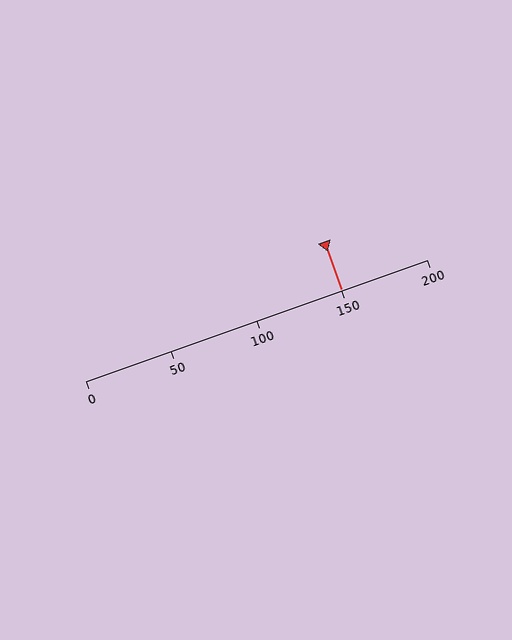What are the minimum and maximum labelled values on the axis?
The axis runs from 0 to 200.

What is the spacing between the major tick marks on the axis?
The major ticks are spaced 50 apart.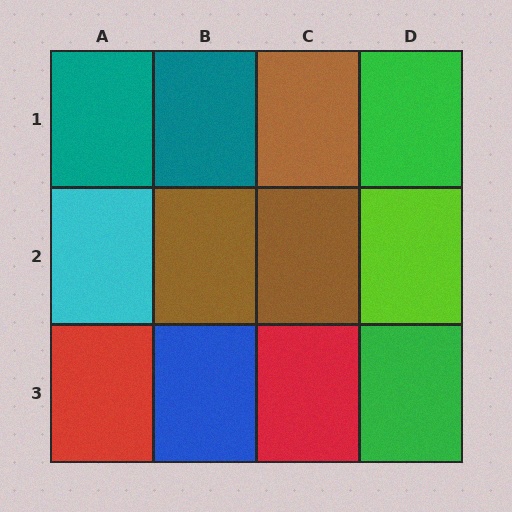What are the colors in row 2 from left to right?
Cyan, brown, brown, lime.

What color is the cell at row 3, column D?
Green.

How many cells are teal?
2 cells are teal.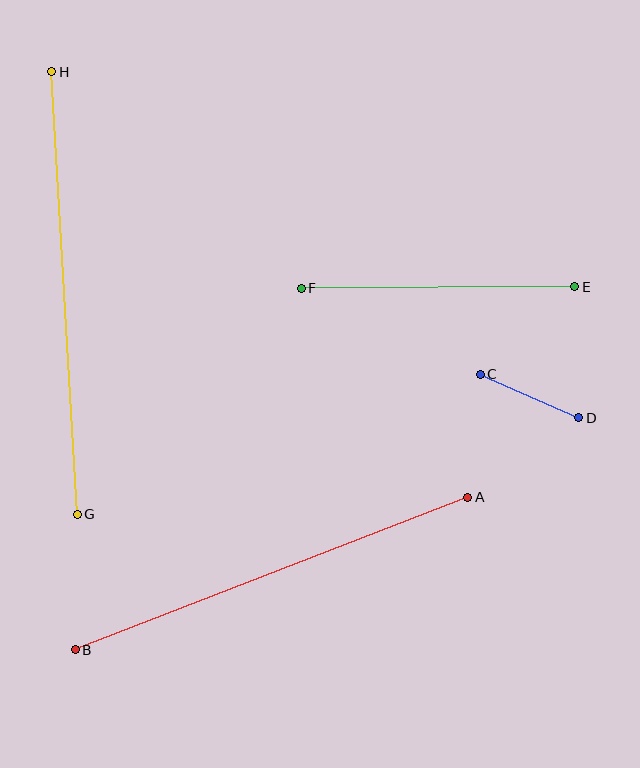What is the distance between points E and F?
The distance is approximately 274 pixels.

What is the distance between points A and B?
The distance is approximately 421 pixels.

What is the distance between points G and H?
The distance is approximately 443 pixels.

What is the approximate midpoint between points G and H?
The midpoint is at approximately (64, 293) pixels.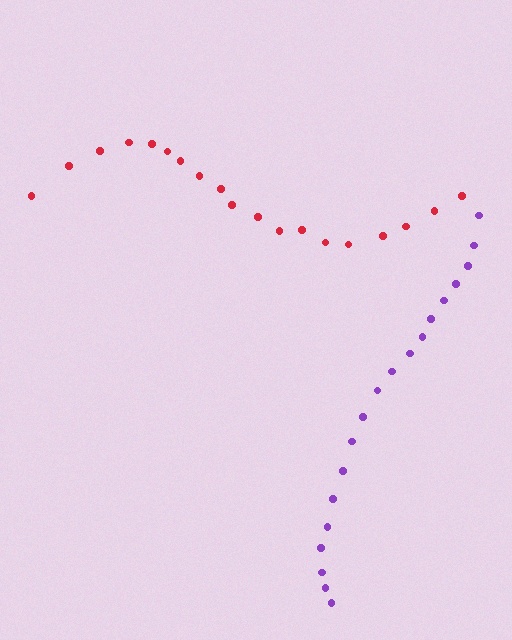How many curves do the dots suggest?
There are 2 distinct paths.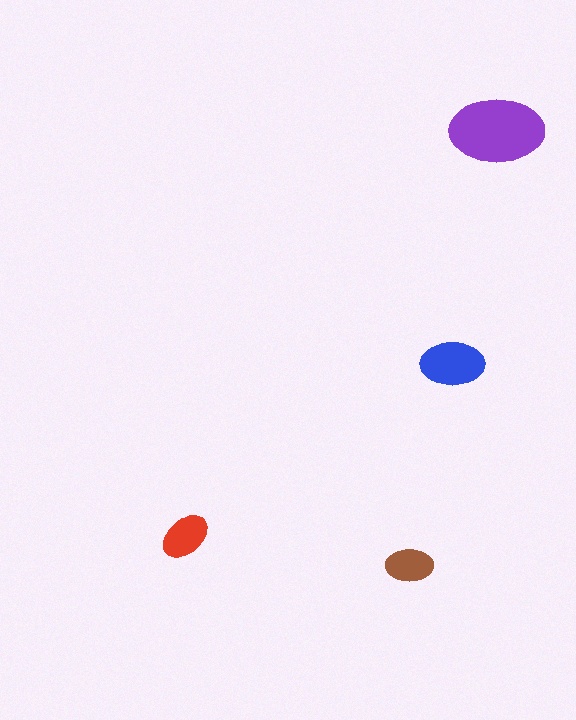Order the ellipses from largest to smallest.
the purple one, the blue one, the red one, the brown one.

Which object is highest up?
The purple ellipse is topmost.